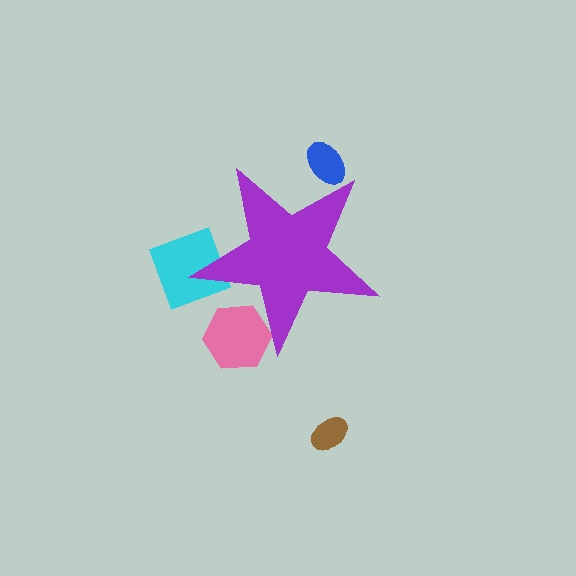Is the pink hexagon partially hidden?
Yes, the pink hexagon is partially hidden behind the purple star.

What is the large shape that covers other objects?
A purple star.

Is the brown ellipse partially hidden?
No, the brown ellipse is fully visible.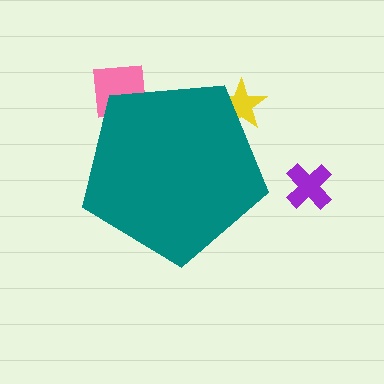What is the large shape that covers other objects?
A teal pentagon.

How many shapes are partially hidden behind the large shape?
2 shapes are partially hidden.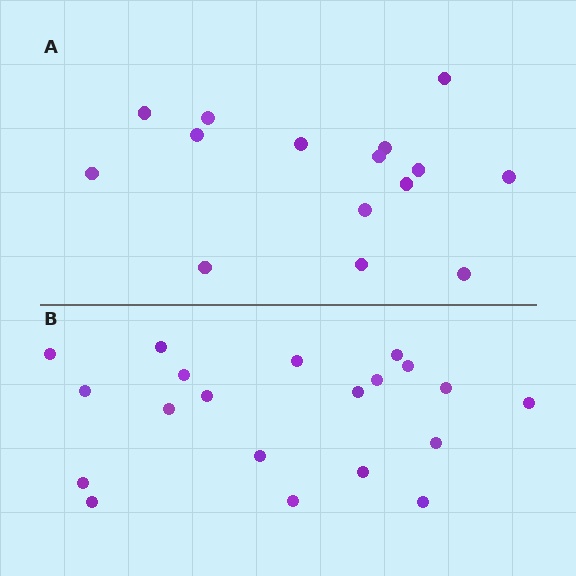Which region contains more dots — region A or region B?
Region B (the bottom region) has more dots.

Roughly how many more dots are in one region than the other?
Region B has about 5 more dots than region A.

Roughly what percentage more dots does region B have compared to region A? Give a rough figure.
About 35% more.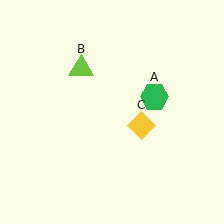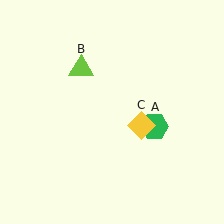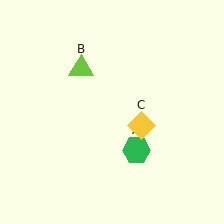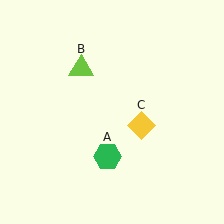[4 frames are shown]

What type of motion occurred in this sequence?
The green hexagon (object A) rotated clockwise around the center of the scene.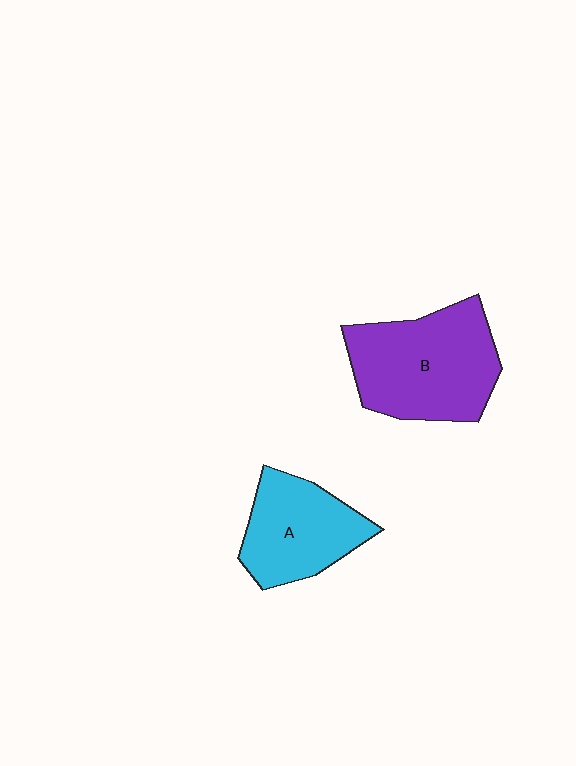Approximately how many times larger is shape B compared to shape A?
Approximately 1.4 times.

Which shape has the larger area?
Shape B (purple).